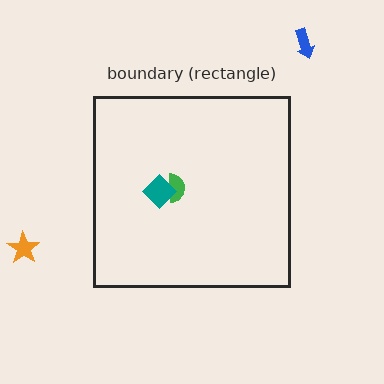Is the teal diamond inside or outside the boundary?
Inside.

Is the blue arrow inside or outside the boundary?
Outside.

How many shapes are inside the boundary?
2 inside, 2 outside.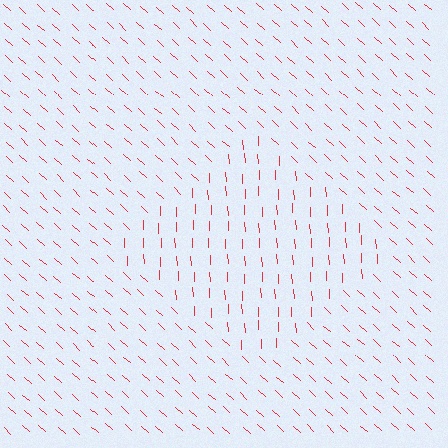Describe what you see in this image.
The image is filled with small red line segments. A diamond region in the image has lines oriented differently from the surrounding lines, creating a visible texture boundary.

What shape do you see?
I see a diamond.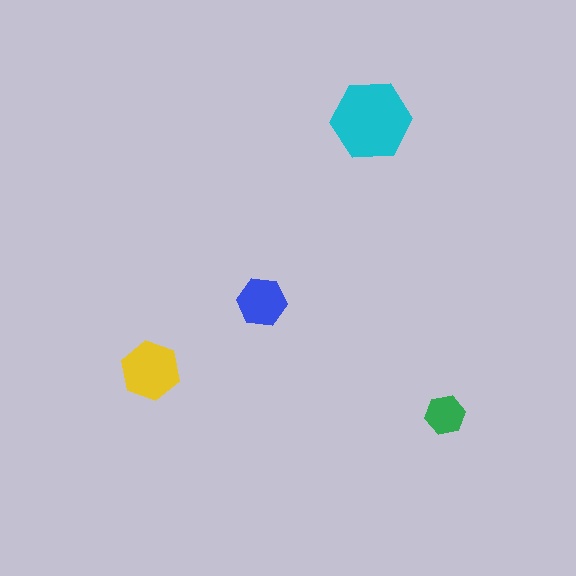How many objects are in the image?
There are 4 objects in the image.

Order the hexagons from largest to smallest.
the cyan one, the yellow one, the blue one, the green one.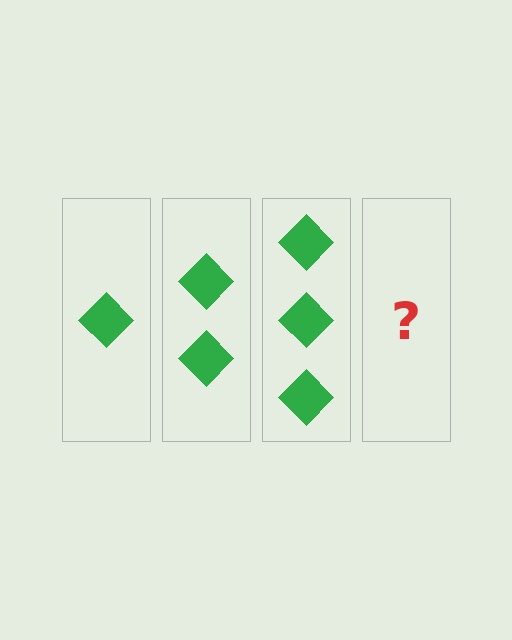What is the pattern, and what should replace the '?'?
The pattern is that each step adds one more diamond. The '?' should be 4 diamonds.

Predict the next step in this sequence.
The next step is 4 diamonds.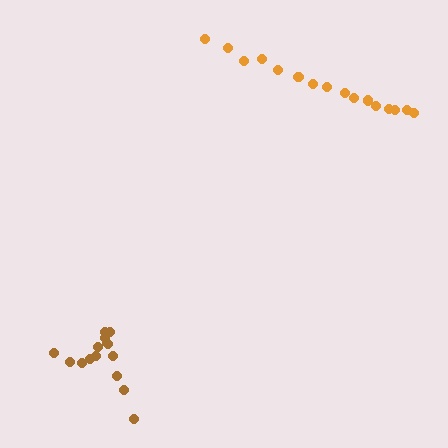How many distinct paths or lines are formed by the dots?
There are 2 distinct paths.